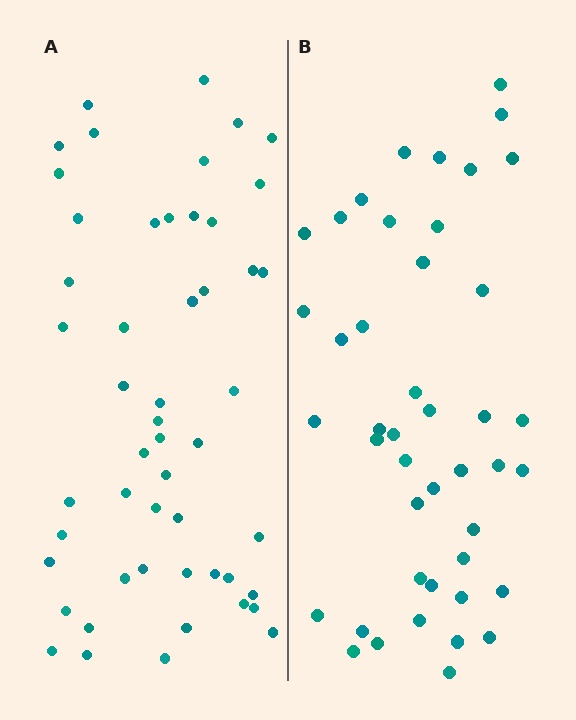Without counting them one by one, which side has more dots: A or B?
Region A (the left region) has more dots.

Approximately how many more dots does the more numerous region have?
Region A has roughly 8 or so more dots than region B.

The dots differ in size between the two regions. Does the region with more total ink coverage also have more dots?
No. Region B has more total ink coverage because its dots are larger, but region A actually contains more individual dots. Total area can be misleading — the number of items is what matters here.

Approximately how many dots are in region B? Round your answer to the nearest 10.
About 40 dots. (The exact count is 44, which rounds to 40.)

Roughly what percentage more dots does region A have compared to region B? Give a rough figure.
About 15% more.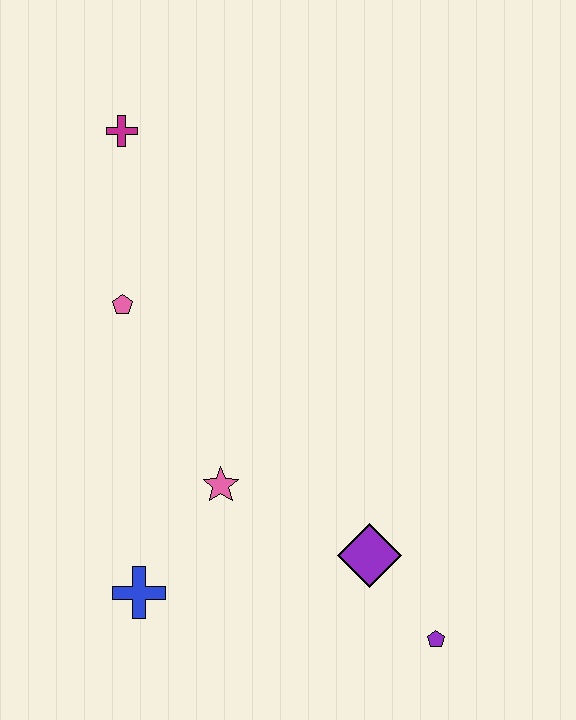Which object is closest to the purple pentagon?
The purple diamond is closest to the purple pentagon.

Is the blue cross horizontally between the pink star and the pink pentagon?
Yes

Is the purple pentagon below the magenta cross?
Yes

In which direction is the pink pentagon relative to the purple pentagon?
The pink pentagon is above the purple pentagon.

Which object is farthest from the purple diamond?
The magenta cross is farthest from the purple diamond.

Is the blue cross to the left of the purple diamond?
Yes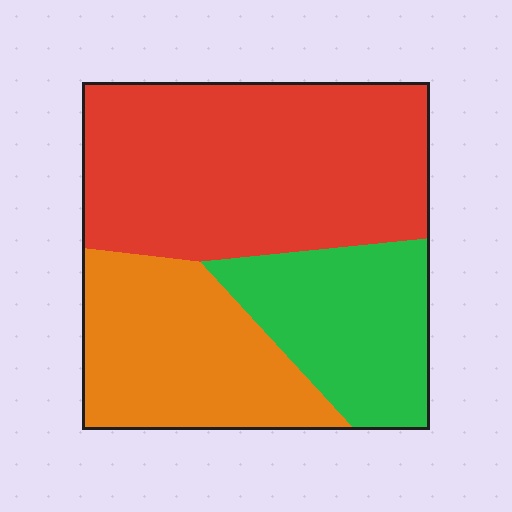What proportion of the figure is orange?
Orange covers 28% of the figure.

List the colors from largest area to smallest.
From largest to smallest: red, orange, green.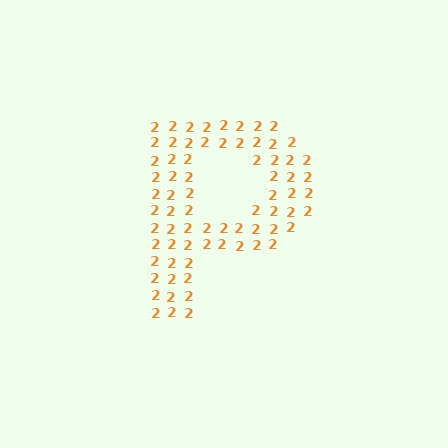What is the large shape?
The large shape is the letter P.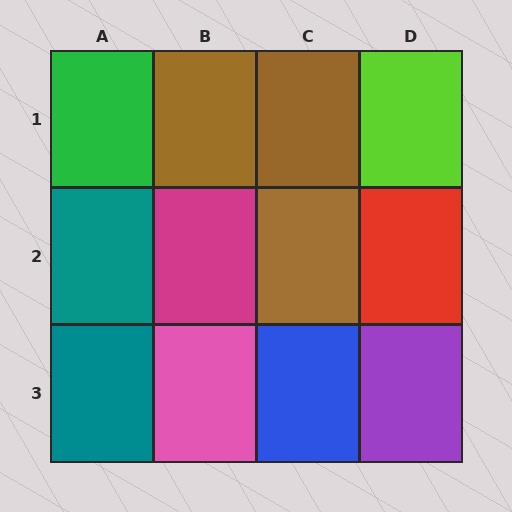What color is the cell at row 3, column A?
Teal.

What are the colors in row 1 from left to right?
Green, brown, brown, lime.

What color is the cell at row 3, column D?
Purple.